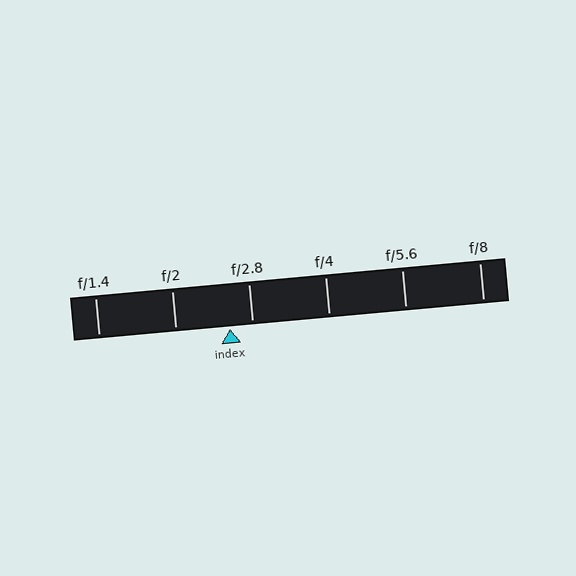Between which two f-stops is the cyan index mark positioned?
The index mark is between f/2 and f/2.8.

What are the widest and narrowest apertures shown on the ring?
The widest aperture shown is f/1.4 and the narrowest is f/8.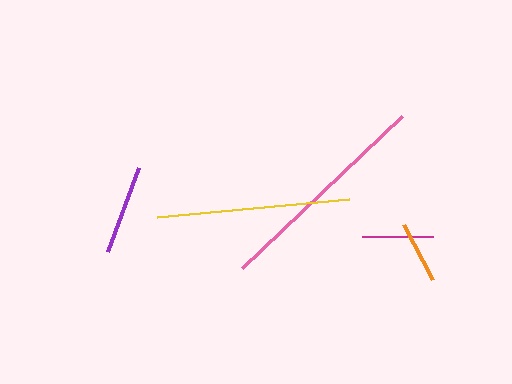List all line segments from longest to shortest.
From longest to shortest: pink, yellow, purple, magenta, orange.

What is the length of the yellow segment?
The yellow segment is approximately 192 pixels long.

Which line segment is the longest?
The pink line is the longest at approximately 221 pixels.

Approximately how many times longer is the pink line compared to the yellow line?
The pink line is approximately 1.1 times the length of the yellow line.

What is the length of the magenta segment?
The magenta segment is approximately 72 pixels long.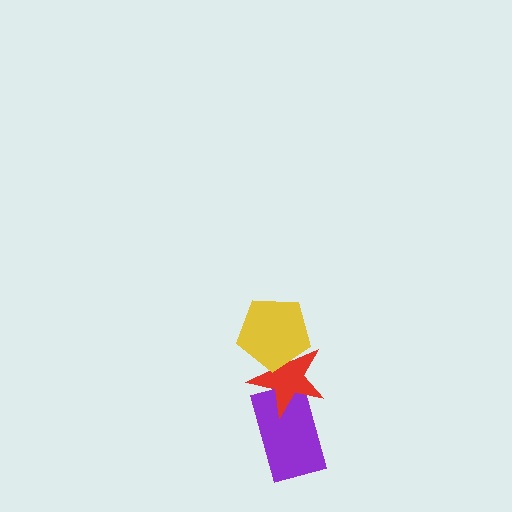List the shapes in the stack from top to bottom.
From top to bottom: the yellow pentagon, the red star, the purple rectangle.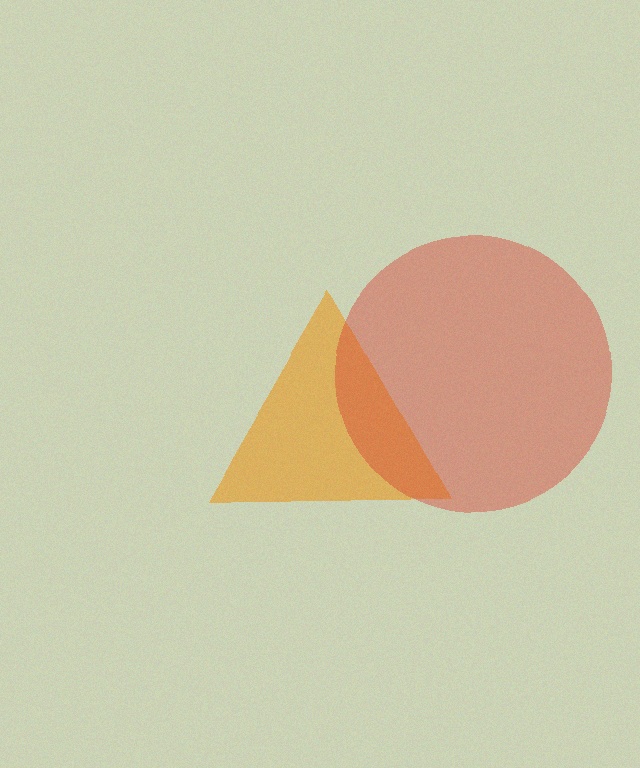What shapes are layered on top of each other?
The layered shapes are: an orange triangle, a red circle.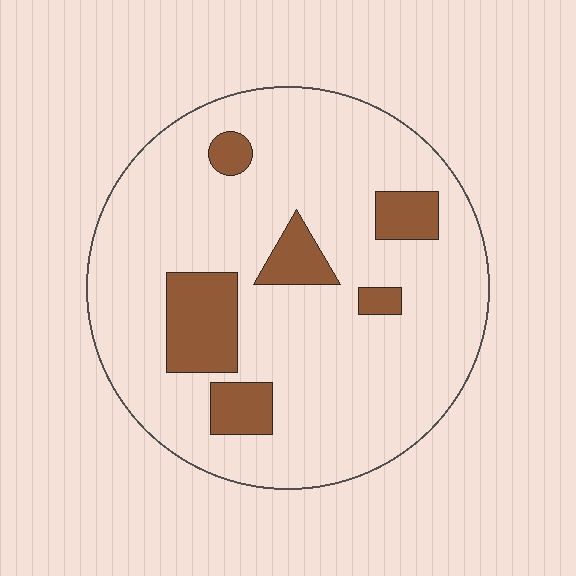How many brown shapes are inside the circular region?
6.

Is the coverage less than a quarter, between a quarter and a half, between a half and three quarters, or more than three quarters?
Less than a quarter.